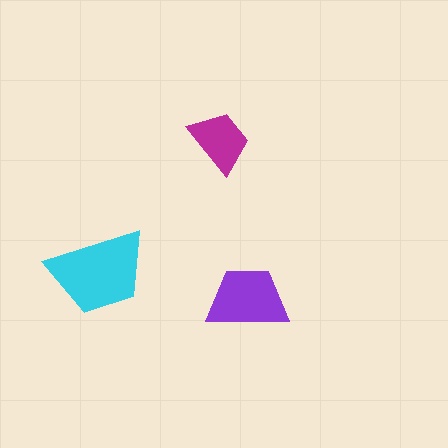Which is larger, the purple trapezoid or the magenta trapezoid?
The purple one.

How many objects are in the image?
There are 3 objects in the image.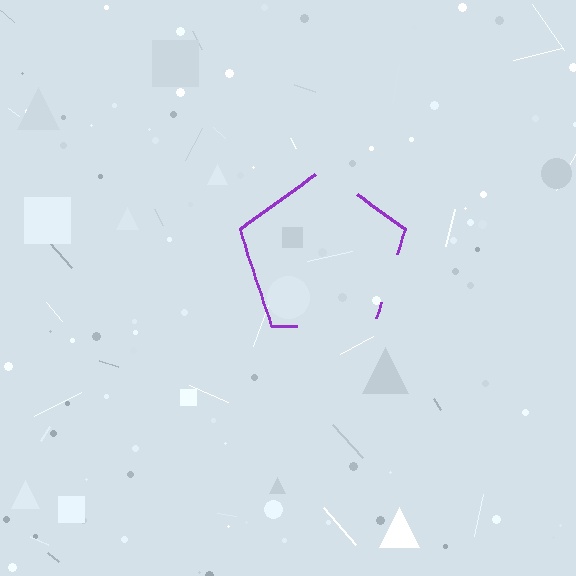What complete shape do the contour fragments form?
The contour fragments form a pentagon.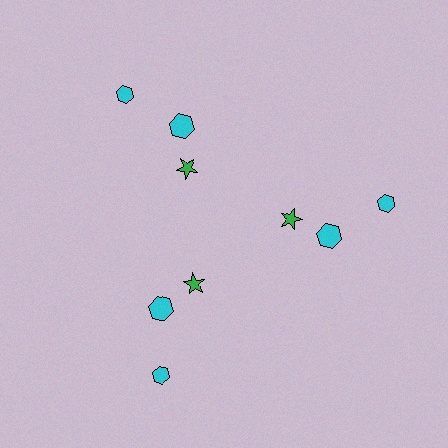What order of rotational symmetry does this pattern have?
This pattern has 3-fold rotational symmetry.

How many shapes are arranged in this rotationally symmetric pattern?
There are 9 shapes, arranged in 3 groups of 3.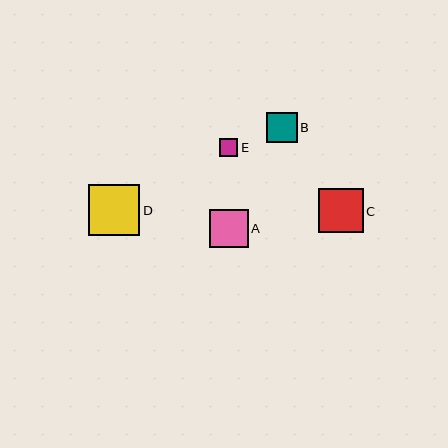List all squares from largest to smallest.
From largest to smallest: D, C, A, B, E.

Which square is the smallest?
Square E is the smallest with a size of approximately 18 pixels.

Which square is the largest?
Square D is the largest with a size of approximately 51 pixels.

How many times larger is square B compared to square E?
Square B is approximately 1.7 times the size of square E.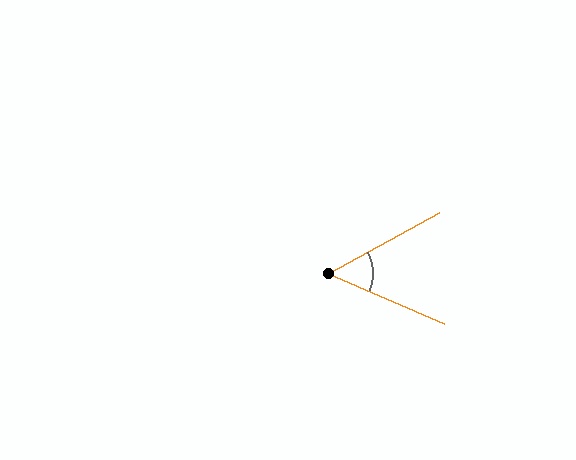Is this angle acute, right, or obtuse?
It is acute.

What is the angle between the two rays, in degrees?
Approximately 52 degrees.